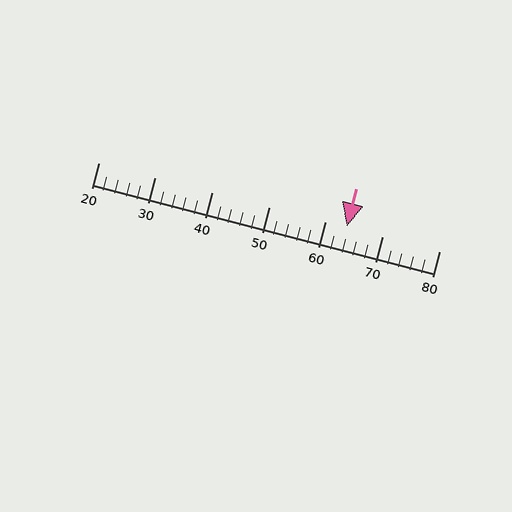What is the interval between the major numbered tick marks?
The major tick marks are spaced 10 units apart.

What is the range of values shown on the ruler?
The ruler shows values from 20 to 80.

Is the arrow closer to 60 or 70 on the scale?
The arrow is closer to 60.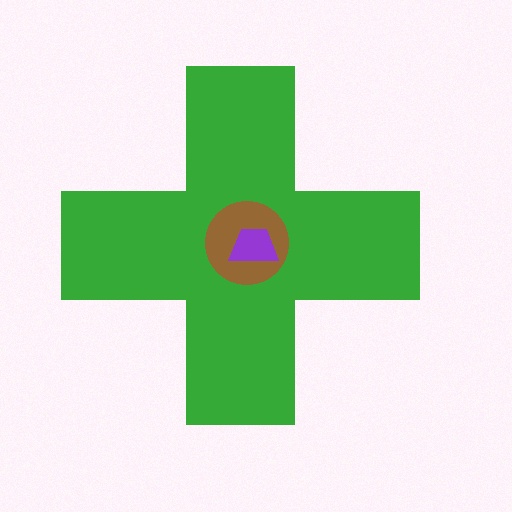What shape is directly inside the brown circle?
The purple trapezoid.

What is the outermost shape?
The green cross.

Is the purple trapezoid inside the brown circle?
Yes.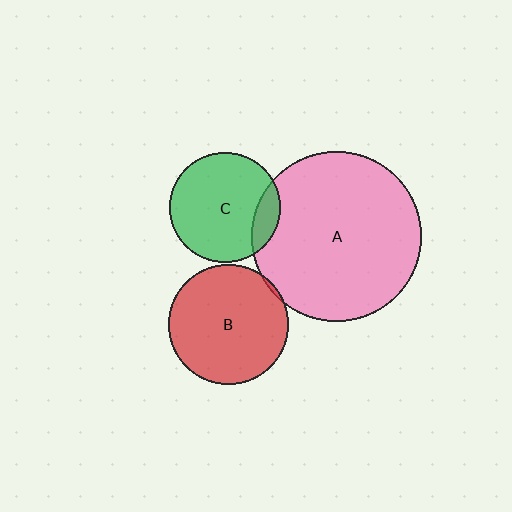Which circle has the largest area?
Circle A (pink).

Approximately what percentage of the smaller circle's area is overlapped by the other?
Approximately 15%.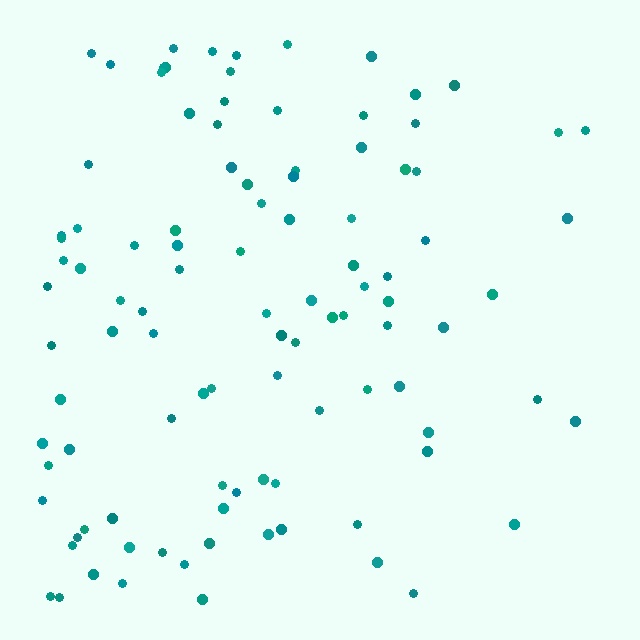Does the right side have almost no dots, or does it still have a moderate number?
Still a moderate number, just noticeably fewer than the left.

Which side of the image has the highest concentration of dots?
The left.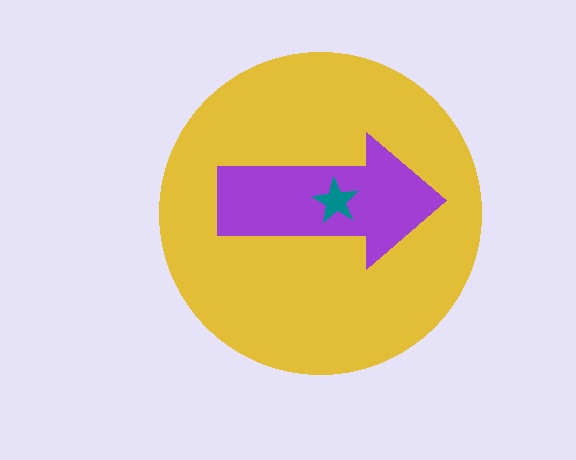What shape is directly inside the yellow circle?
The purple arrow.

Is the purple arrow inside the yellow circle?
Yes.